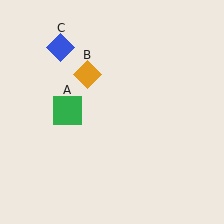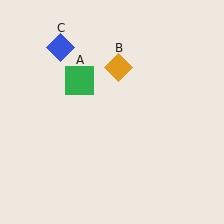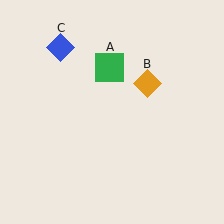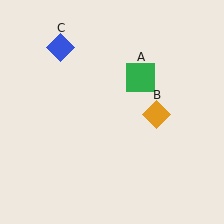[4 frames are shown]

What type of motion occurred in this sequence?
The green square (object A), orange diamond (object B) rotated clockwise around the center of the scene.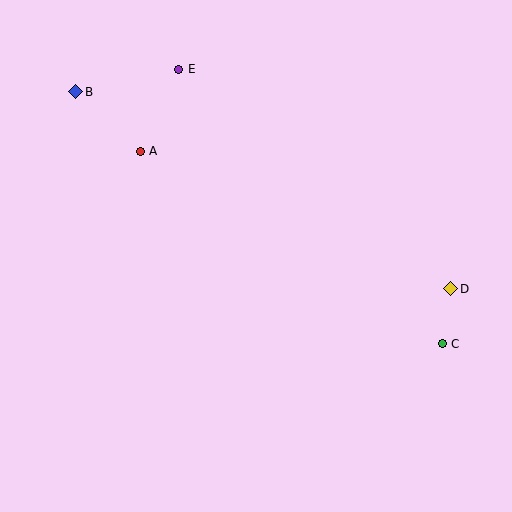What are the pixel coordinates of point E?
Point E is at (179, 69).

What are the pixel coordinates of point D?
Point D is at (451, 289).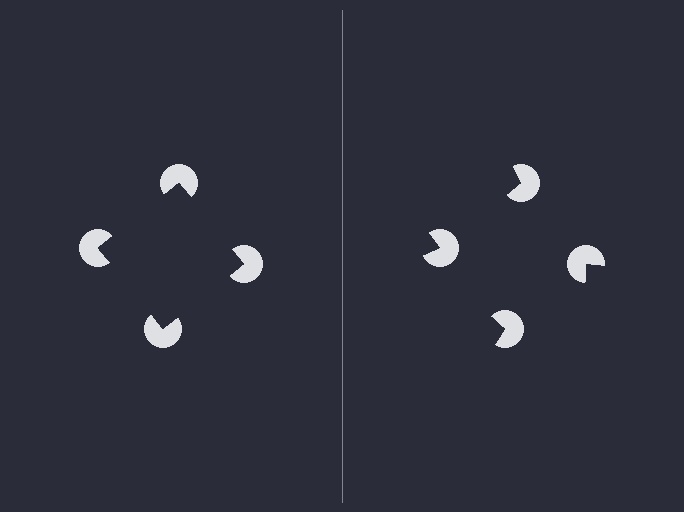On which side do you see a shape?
An illusory square appears on the left side. On the right side the wedge cuts are rotated, so no coherent shape forms.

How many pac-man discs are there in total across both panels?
8 — 4 on each side.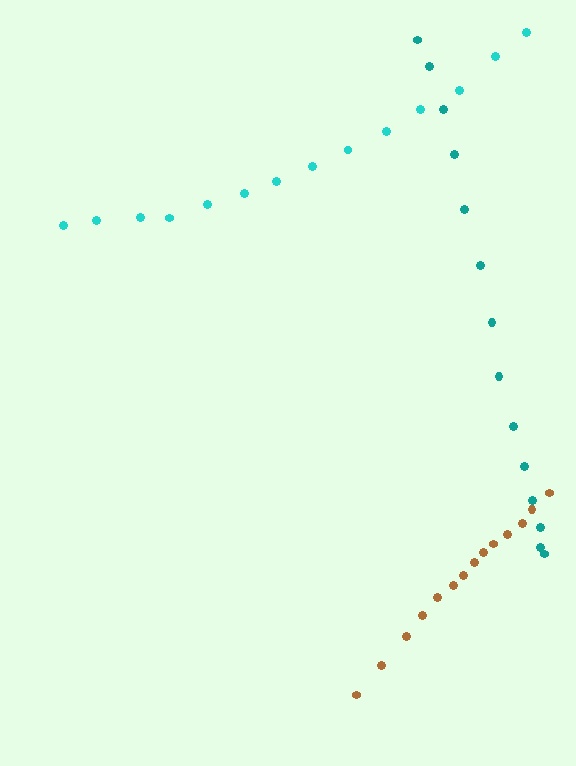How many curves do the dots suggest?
There are 3 distinct paths.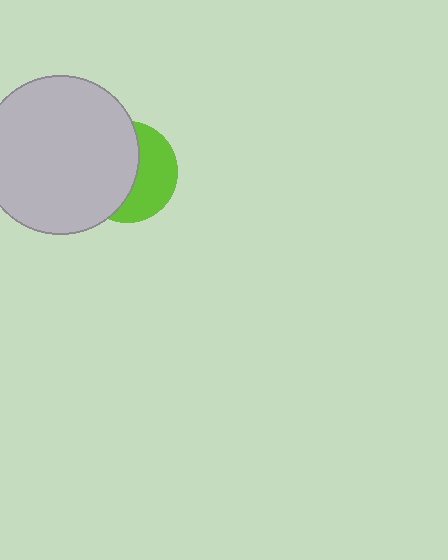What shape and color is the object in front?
The object in front is a light gray circle.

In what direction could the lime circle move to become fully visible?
The lime circle could move right. That would shift it out from behind the light gray circle entirely.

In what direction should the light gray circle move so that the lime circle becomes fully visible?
The light gray circle should move left. That is the shortest direction to clear the overlap and leave the lime circle fully visible.